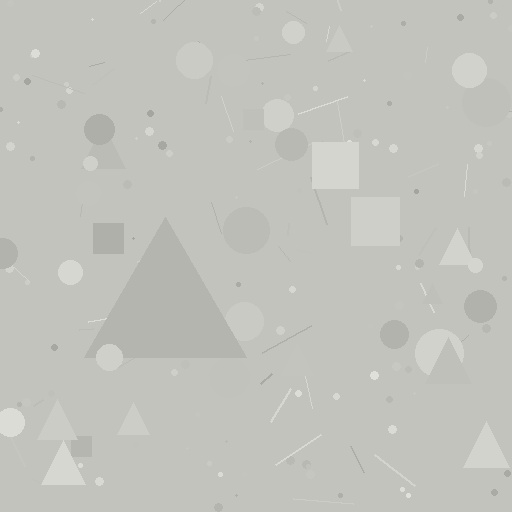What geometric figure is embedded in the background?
A triangle is embedded in the background.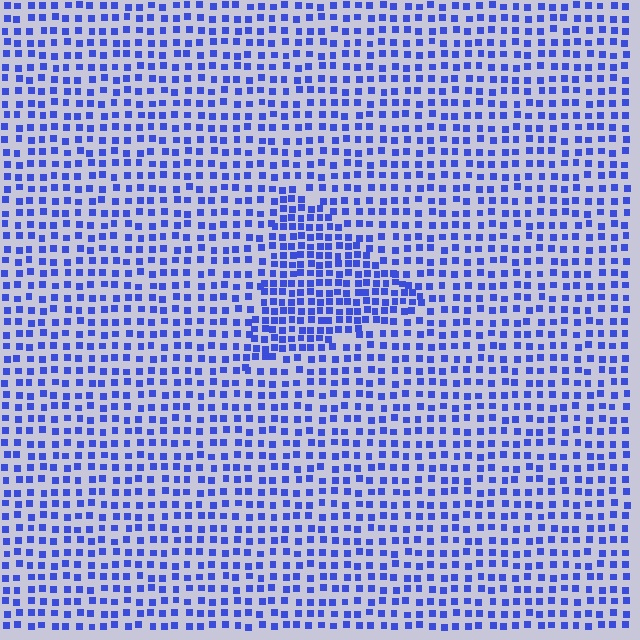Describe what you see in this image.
The image contains small blue elements arranged at two different densities. A triangle-shaped region is visible where the elements are more densely packed than the surrounding area.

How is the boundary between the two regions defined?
The boundary is defined by a change in element density (approximately 1.7x ratio). All elements are the same color, size, and shape.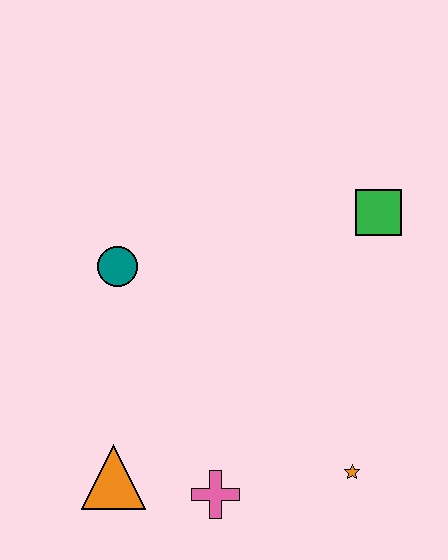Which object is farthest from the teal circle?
The orange star is farthest from the teal circle.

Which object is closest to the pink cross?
The orange triangle is closest to the pink cross.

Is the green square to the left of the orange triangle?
No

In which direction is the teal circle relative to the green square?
The teal circle is to the left of the green square.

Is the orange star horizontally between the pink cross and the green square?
Yes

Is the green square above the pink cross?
Yes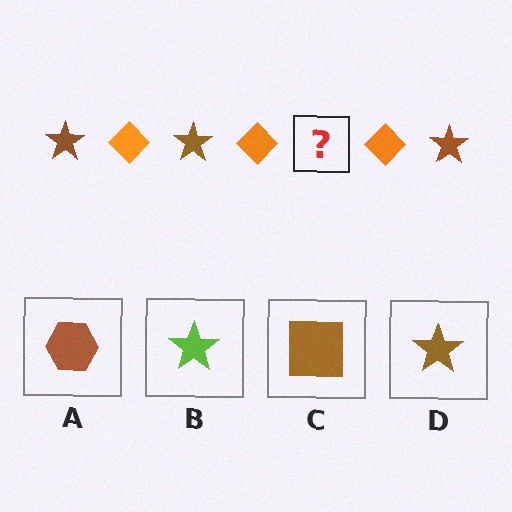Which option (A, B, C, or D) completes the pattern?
D.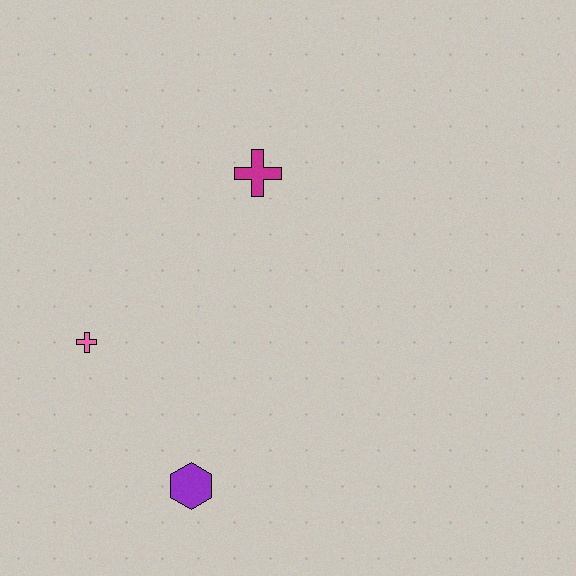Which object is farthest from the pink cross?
The magenta cross is farthest from the pink cross.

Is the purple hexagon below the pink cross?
Yes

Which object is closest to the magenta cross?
The pink cross is closest to the magenta cross.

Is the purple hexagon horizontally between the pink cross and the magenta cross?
Yes